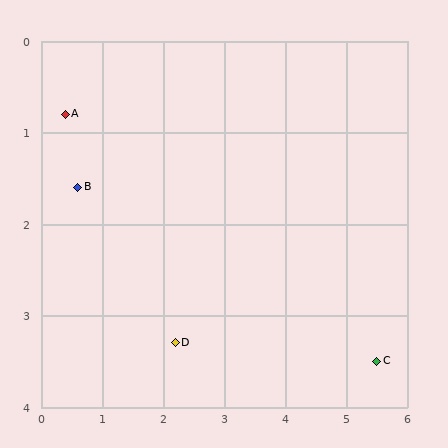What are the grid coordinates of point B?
Point B is at approximately (0.6, 1.6).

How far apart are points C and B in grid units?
Points C and B are about 5.3 grid units apart.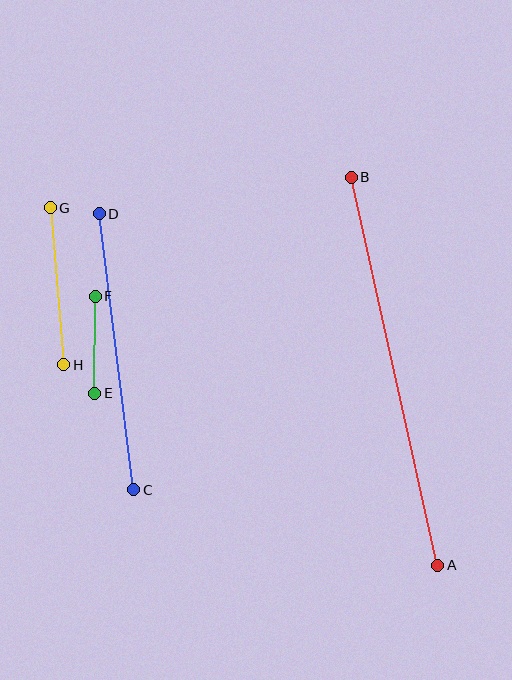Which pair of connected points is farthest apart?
Points A and B are farthest apart.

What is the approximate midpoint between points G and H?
The midpoint is at approximately (57, 286) pixels.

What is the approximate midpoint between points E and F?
The midpoint is at approximately (95, 345) pixels.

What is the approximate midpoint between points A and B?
The midpoint is at approximately (395, 371) pixels.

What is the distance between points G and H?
The distance is approximately 158 pixels.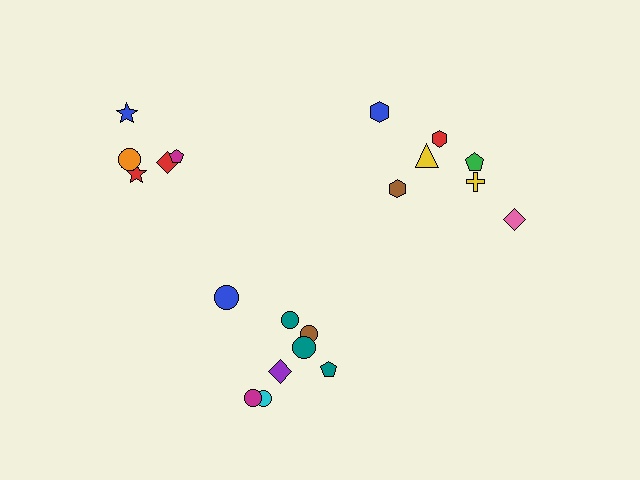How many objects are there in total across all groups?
There are 20 objects.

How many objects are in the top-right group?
There are 7 objects.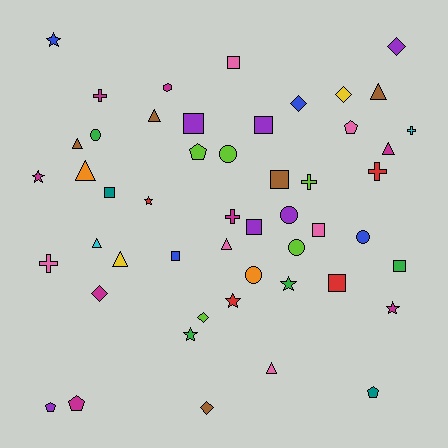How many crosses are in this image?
There are 6 crosses.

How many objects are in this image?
There are 50 objects.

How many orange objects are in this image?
There are 2 orange objects.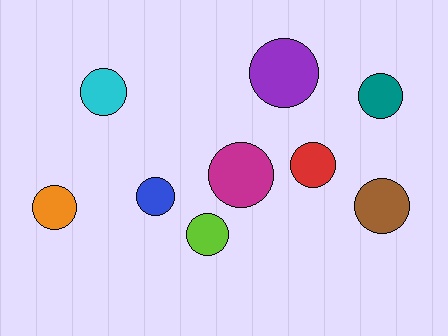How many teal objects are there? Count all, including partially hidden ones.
There is 1 teal object.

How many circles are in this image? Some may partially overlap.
There are 9 circles.